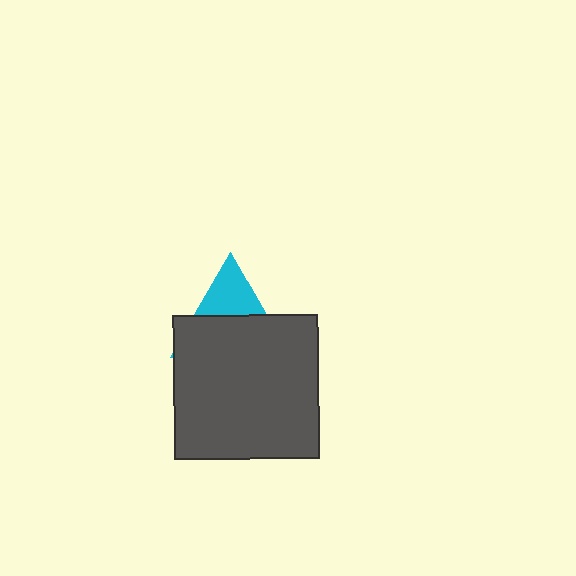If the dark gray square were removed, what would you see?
You would see the complete cyan triangle.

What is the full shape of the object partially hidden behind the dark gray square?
The partially hidden object is a cyan triangle.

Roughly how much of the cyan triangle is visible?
A small part of it is visible (roughly 35%).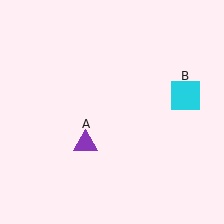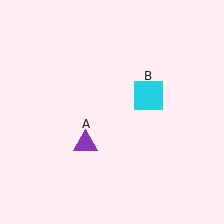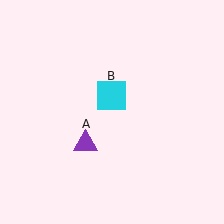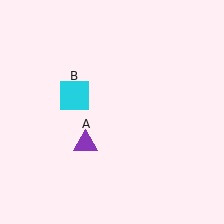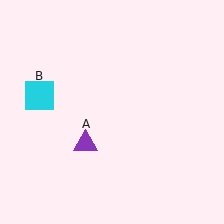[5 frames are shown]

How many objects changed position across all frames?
1 object changed position: cyan square (object B).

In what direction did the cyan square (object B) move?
The cyan square (object B) moved left.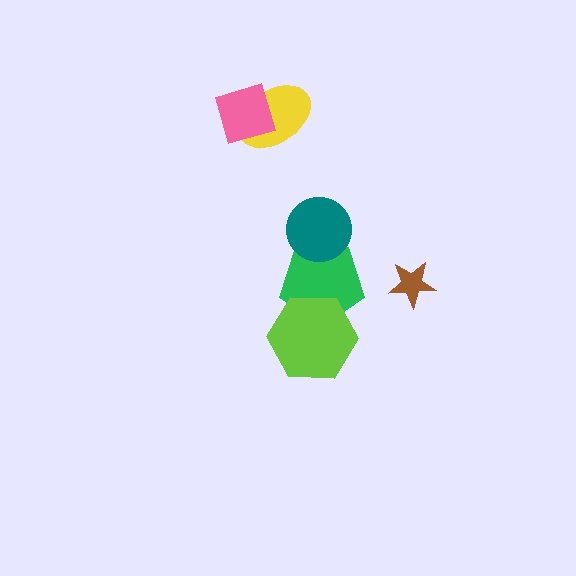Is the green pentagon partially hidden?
Yes, it is partially covered by another shape.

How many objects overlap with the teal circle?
1 object overlaps with the teal circle.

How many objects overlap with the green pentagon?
2 objects overlap with the green pentagon.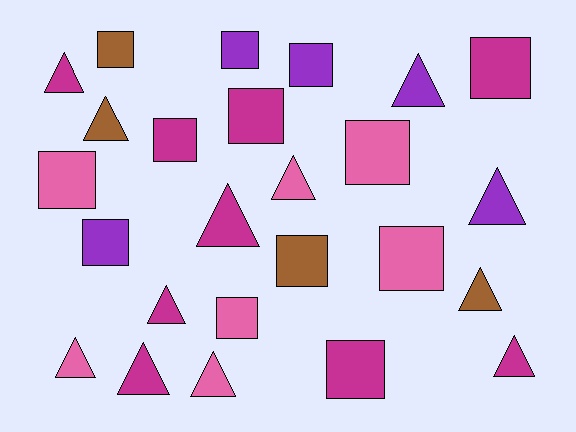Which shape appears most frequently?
Square, with 13 objects.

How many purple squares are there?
There are 3 purple squares.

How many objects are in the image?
There are 25 objects.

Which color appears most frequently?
Magenta, with 9 objects.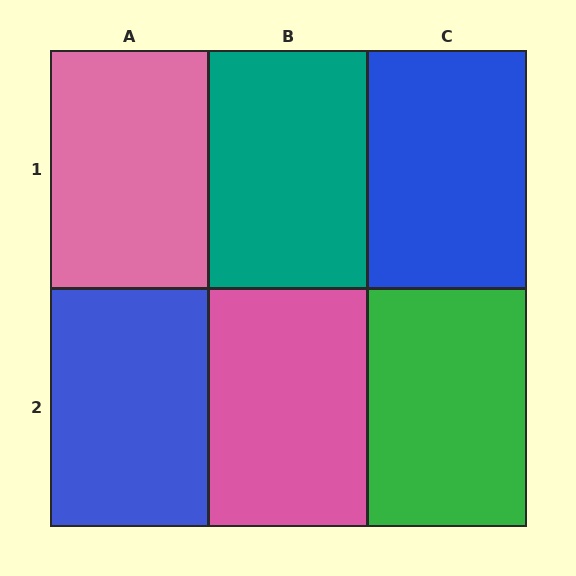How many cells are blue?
2 cells are blue.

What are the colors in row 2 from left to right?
Blue, pink, green.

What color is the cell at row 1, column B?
Teal.